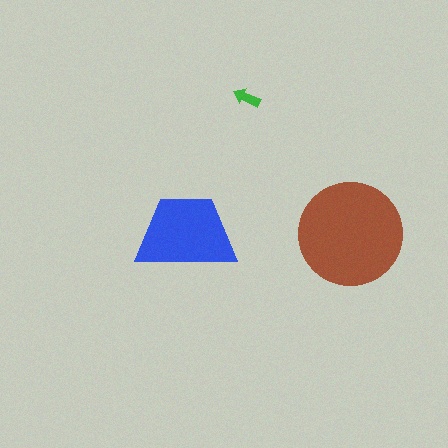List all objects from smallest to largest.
The green arrow, the blue trapezoid, the brown circle.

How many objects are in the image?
There are 3 objects in the image.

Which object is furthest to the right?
The brown circle is rightmost.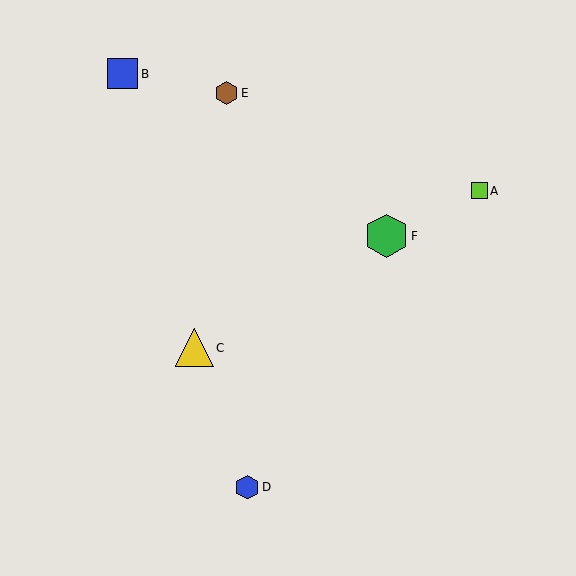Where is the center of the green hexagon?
The center of the green hexagon is at (387, 236).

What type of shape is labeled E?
Shape E is a brown hexagon.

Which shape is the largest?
The green hexagon (labeled F) is the largest.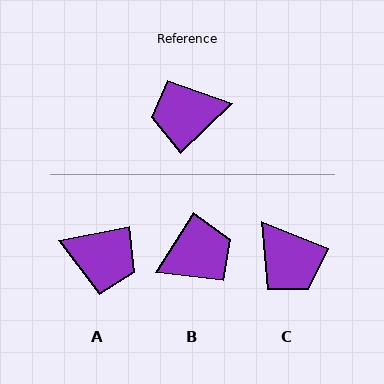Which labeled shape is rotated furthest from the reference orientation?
B, about 167 degrees away.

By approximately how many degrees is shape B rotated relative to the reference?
Approximately 167 degrees clockwise.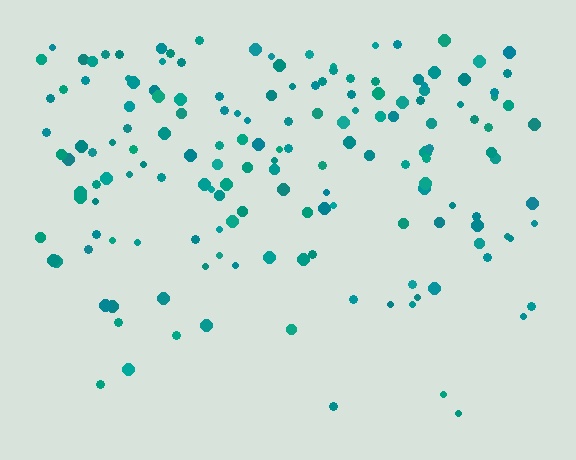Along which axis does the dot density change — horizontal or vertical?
Vertical.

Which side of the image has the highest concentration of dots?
The top.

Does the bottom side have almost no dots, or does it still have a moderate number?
Still a moderate number, just noticeably fewer than the top.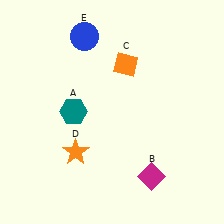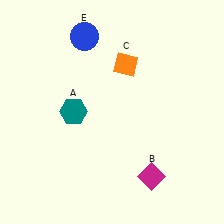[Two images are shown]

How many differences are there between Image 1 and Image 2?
There is 1 difference between the two images.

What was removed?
The orange star (D) was removed in Image 2.